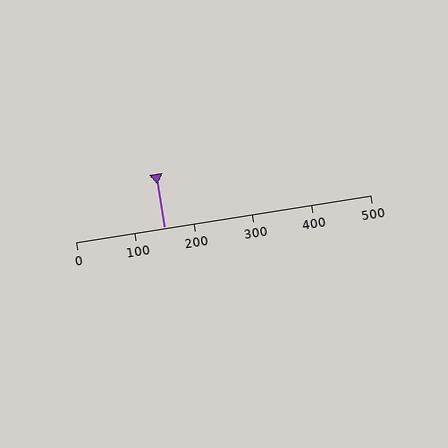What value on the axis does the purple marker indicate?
The marker indicates approximately 150.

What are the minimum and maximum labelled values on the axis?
The axis runs from 0 to 500.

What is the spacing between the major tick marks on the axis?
The major ticks are spaced 100 apart.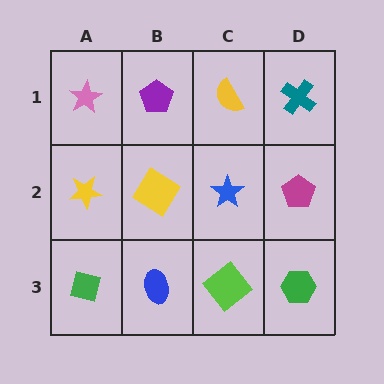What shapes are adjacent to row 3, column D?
A magenta pentagon (row 2, column D), a lime diamond (row 3, column C).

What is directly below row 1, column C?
A blue star.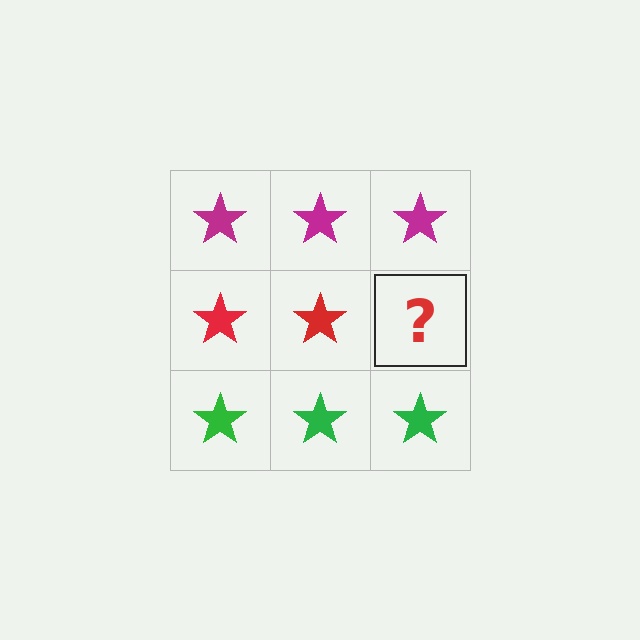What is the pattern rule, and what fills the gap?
The rule is that each row has a consistent color. The gap should be filled with a red star.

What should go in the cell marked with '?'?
The missing cell should contain a red star.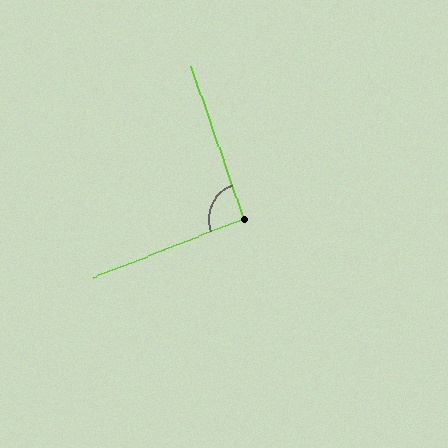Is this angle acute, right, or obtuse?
It is approximately a right angle.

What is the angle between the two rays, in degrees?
Approximately 92 degrees.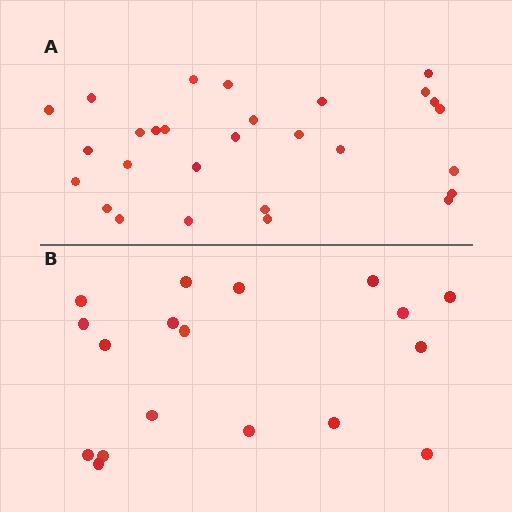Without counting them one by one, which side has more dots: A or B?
Region A (the top region) has more dots.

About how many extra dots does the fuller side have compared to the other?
Region A has roughly 10 or so more dots than region B.